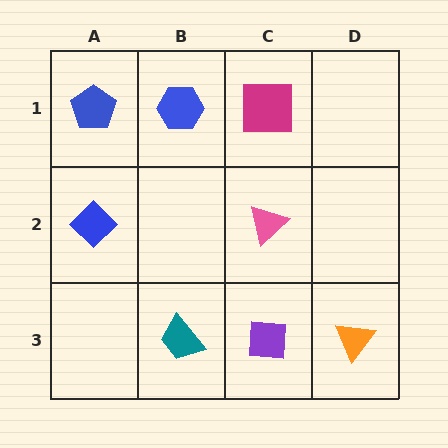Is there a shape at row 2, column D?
No, that cell is empty.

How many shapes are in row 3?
3 shapes.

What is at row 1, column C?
A magenta square.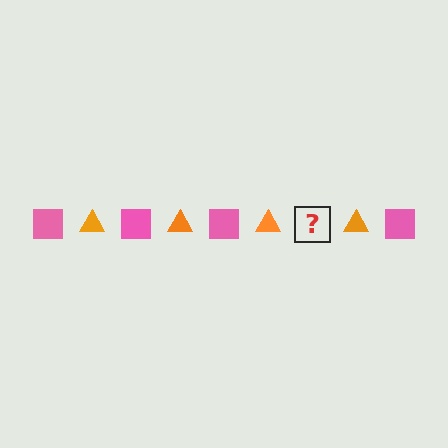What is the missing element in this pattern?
The missing element is a pink square.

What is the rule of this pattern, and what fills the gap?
The rule is that the pattern alternates between pink square and orange triangle. The gap should be filled with a pink square.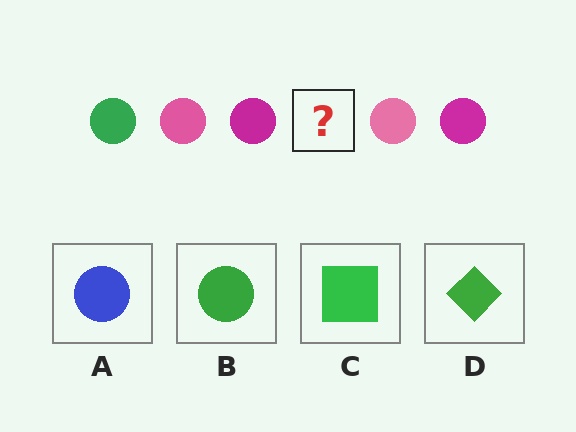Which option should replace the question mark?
Option B.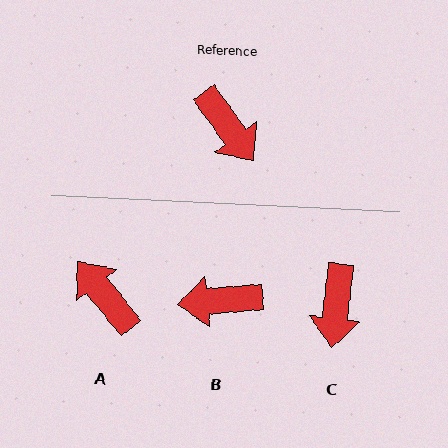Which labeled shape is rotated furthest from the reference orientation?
A, about 177 degrees away.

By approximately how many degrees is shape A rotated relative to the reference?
Approximately 177 degrees clockwise.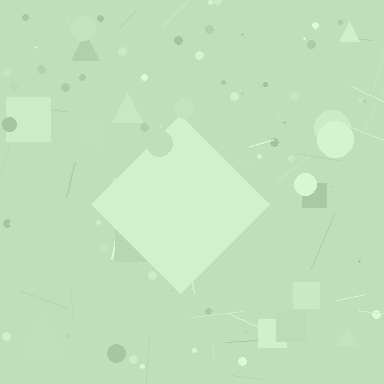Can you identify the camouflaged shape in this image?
The camouflaged shape is a diamond.